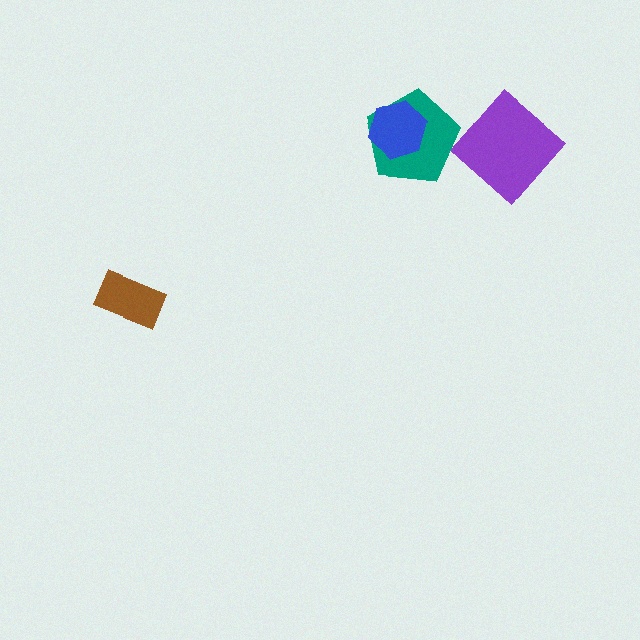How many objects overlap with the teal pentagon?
1 object overlaps with the teal pentagon.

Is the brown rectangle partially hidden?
No, no other shape covers it.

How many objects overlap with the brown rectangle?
0 objects overlap with the brown rectangle.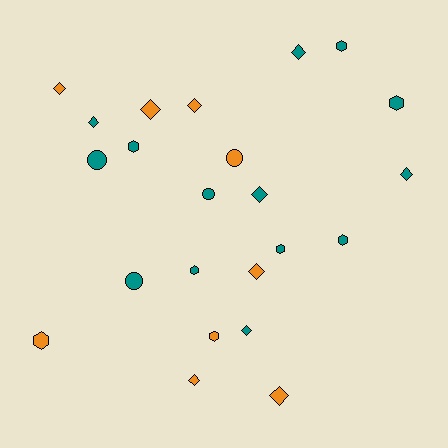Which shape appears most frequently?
Diamond, with 11 objects.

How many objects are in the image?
There are 23 objects.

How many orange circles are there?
There is 1 orange circle.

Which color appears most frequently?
Teal, with 14 objects.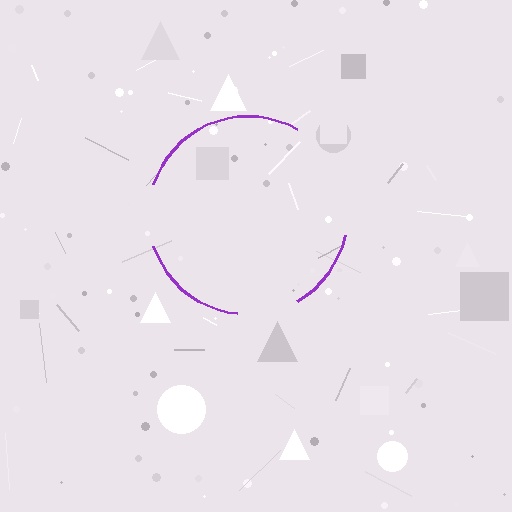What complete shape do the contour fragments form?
The contour fragments form a circle.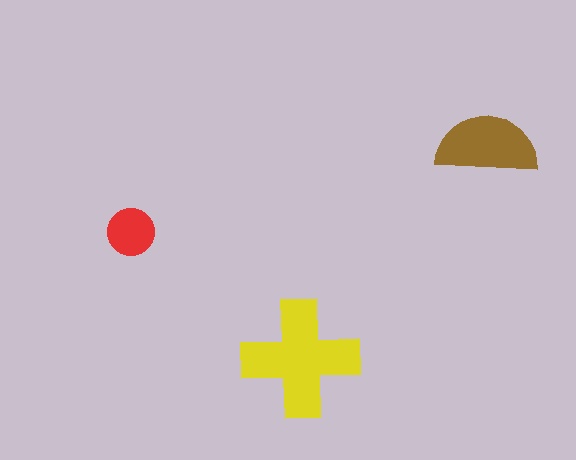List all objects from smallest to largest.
The red circle, the brown semicircle, the yellow cross.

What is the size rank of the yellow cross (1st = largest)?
1st.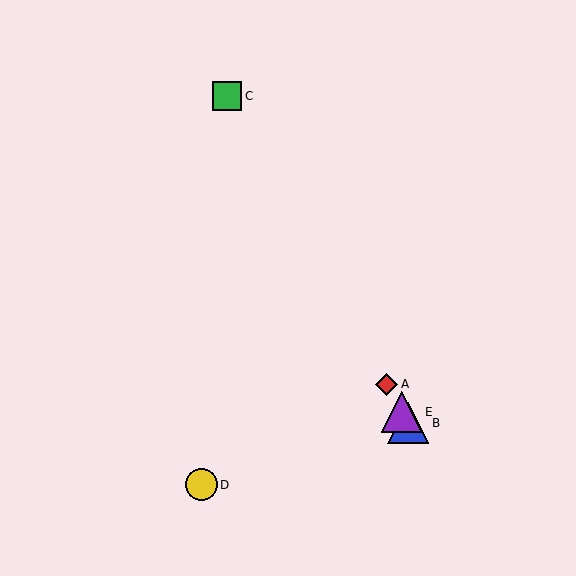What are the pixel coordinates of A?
Object A is at (387, 385).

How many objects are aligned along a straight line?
4 objects (A, B, C, E) are aligned along a straight line.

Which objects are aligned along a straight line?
Objects A, B, C, E are aligned along a straight line.